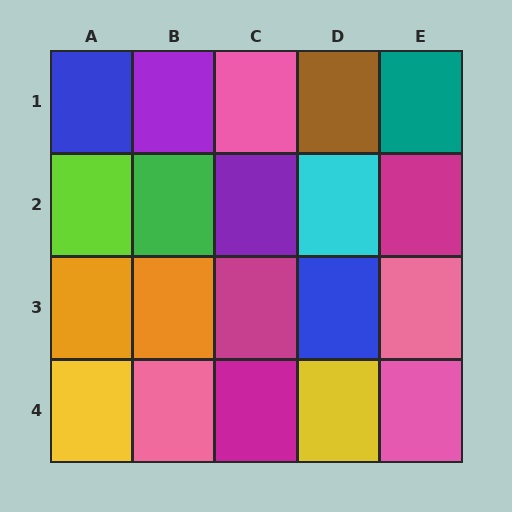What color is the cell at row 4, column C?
Magenta.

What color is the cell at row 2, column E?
Magenta.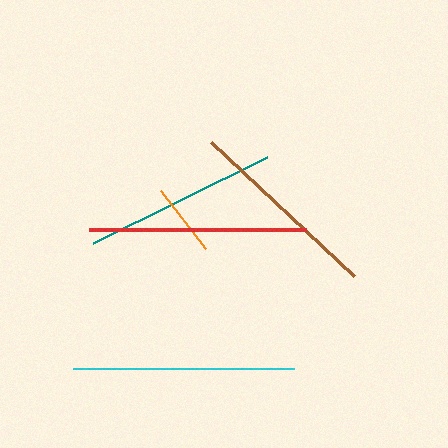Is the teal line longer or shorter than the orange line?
The teal line is longer than the orange line.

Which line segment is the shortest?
The orange line is the shortest at approximately 74 pixels.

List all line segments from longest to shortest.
From longest to shortest: cyan, red, brown, teal, orange.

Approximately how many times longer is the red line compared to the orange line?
The red line is approximately 2.9 times the length of the orange line.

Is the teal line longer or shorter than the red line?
The red line is longer than the teal line.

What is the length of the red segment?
The red segment is approximately 217 pixels long.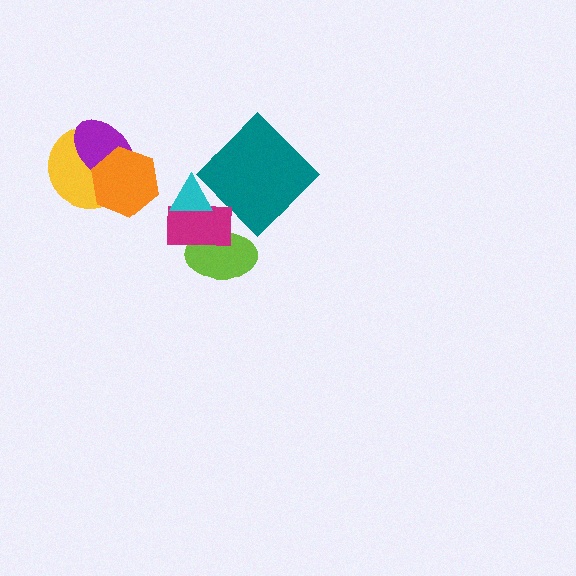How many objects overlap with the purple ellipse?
2 objects overlap with the purple ellipse.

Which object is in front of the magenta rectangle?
The cyan triangle is in front of the magenta rectangle.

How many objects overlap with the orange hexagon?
2 objects overlap with the orange hexagon.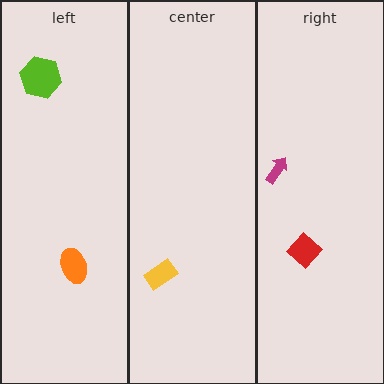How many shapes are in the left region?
2.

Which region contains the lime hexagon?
The left region.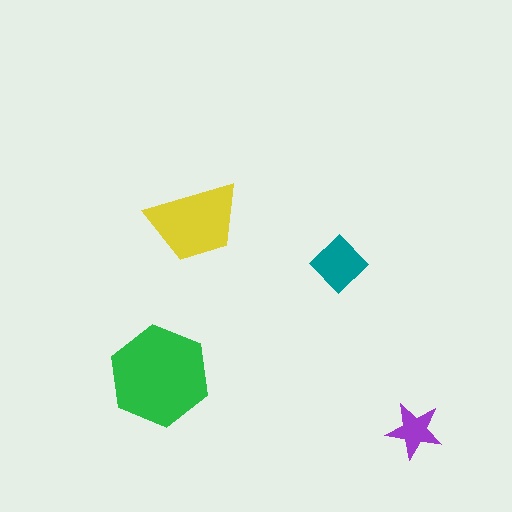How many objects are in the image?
There are 4 objects in the image.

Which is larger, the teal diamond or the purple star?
The teal diamond.